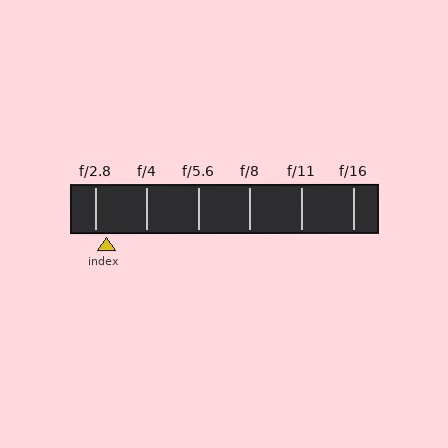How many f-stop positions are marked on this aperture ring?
There are 6 f-stop positions marked.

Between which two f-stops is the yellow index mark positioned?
The index mark is between f/2.8 and f/4.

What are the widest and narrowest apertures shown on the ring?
The widest aperture shown is f/2.8 and the narrowest is f/16.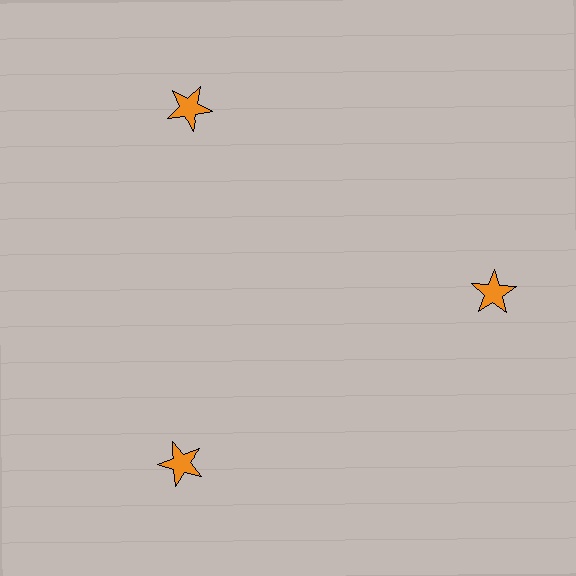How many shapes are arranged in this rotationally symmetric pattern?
There are 3 shapes, arranged in 3 groups of 1.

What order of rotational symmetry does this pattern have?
This pattern has 3-fold rotational symmetry.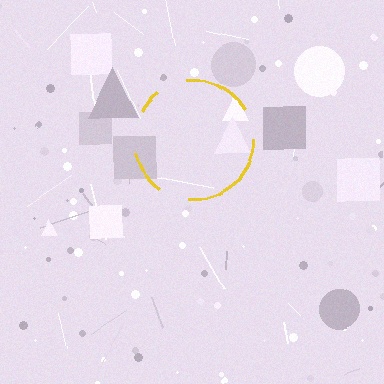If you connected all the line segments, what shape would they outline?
They would outline a circle.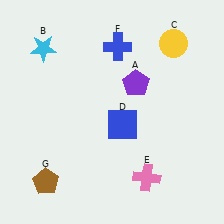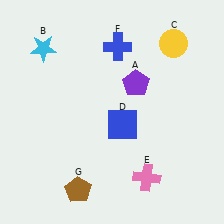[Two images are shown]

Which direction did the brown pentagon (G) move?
The brown pentagon (G) moved right.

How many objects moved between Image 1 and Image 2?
1 object moved between the two images.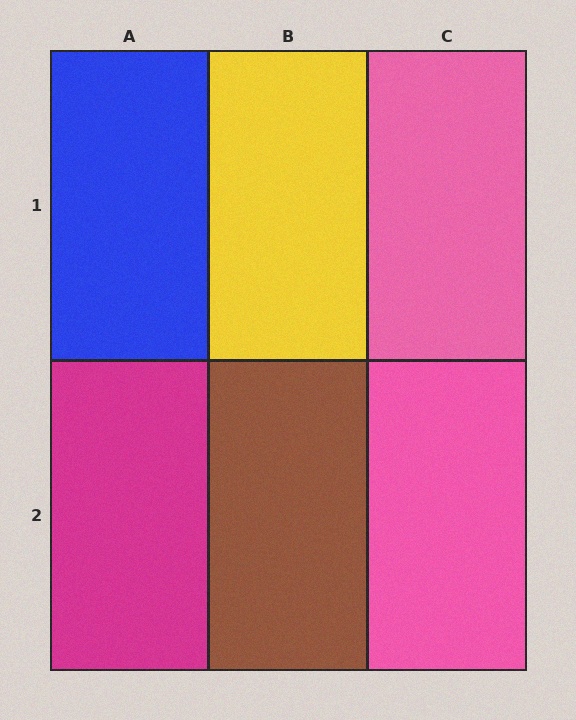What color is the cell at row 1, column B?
Yellow.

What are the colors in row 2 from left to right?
Magenta, brown, pink.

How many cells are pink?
2 cells are pink.